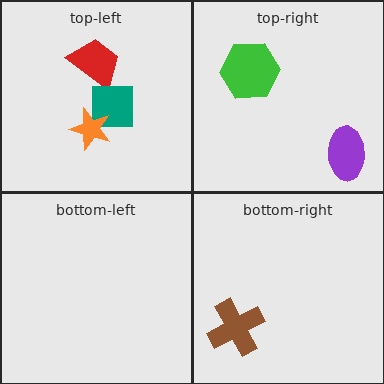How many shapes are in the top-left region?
3.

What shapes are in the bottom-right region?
The brown cross.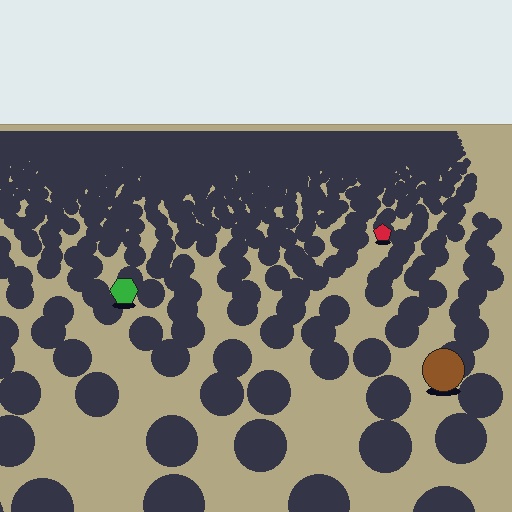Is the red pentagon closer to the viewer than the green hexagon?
No. The green hexagon is closer — you can tell from the texture gradient: the ground texture is coarser near it.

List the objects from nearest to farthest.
From nearest to farthest: the brown circle, the green hexagon, the red pentagon.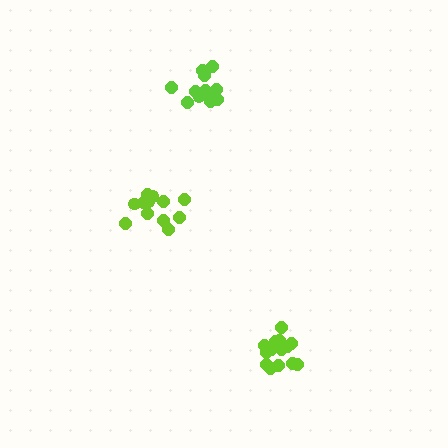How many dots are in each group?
Group 1: 12 dots, Group 2: 14 dots, Group 3: 12 dots (38 total).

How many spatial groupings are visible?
There are 3 spatial groupings.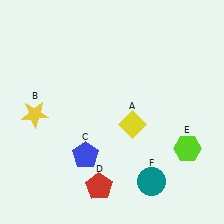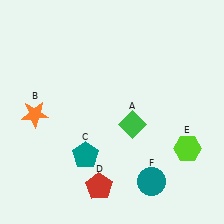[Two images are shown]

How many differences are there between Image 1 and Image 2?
There are 3 differences between the two images.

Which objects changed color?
A changed from yellow to green. B changed from yellow to orange. C changed from blue to teal.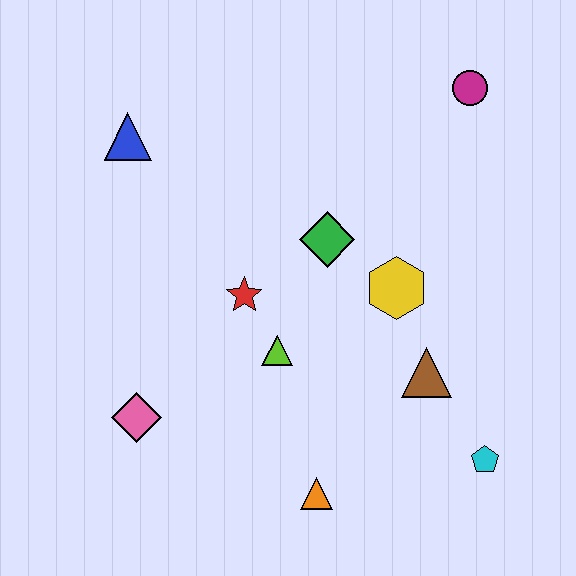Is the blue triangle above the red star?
Yes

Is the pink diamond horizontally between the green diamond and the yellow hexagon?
No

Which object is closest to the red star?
The lime triangle is closest to the red star.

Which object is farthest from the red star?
The magenta circle is farthest from the red star.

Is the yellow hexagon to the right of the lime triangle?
Yes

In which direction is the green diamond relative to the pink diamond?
The green diamond is to the right of the pink diamond.